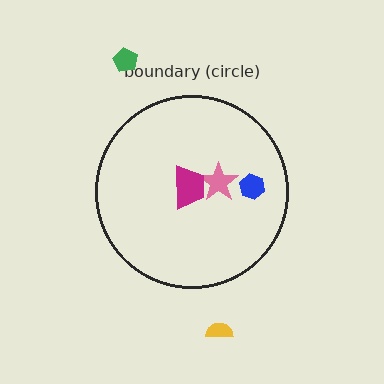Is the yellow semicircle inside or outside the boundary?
Outside.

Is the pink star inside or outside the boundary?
Inside.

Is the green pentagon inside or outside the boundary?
Outside.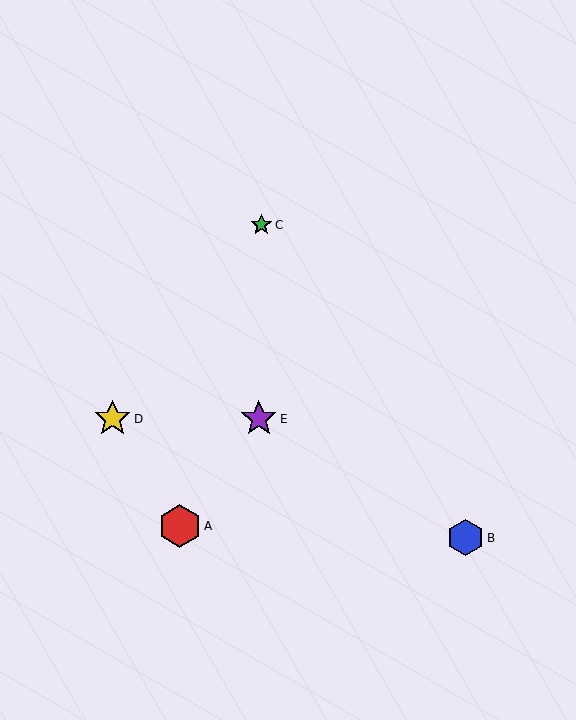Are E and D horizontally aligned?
Yes, both are at y≈419.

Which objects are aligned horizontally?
Objects D, E are aligned horizontally.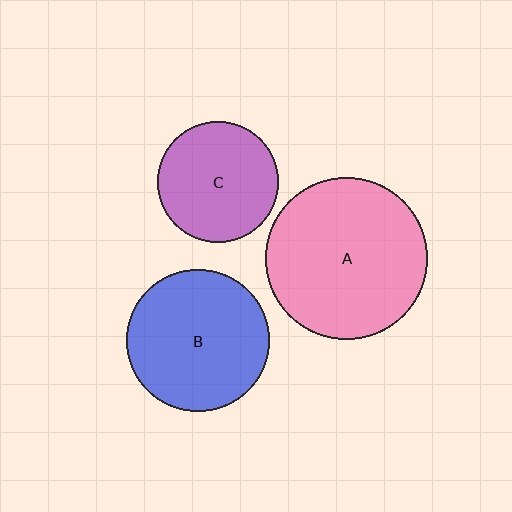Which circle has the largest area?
Circle A (pink).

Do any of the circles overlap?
No, none of the circles overlap.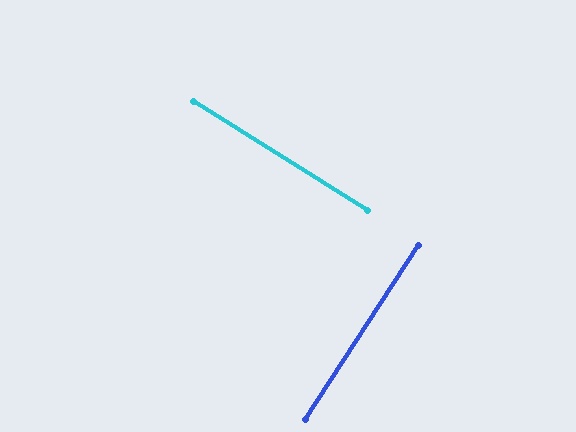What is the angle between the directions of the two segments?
Approximately 89 degrees.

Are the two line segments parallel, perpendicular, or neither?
Perpendicular — they meet at approximately 89°.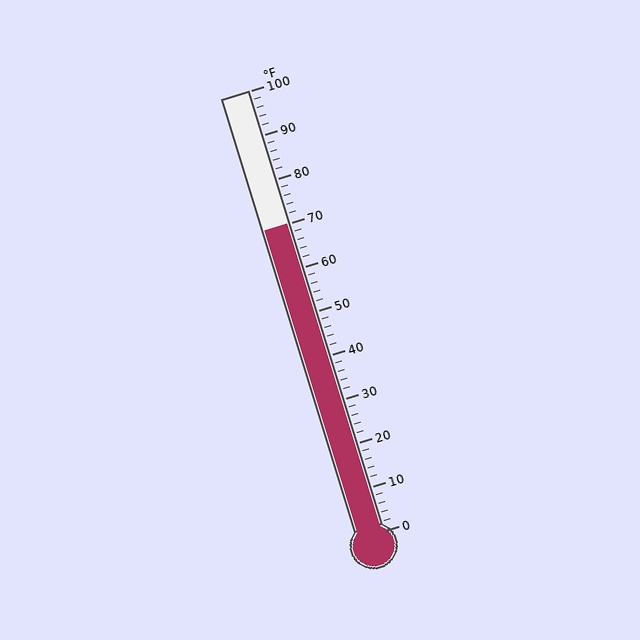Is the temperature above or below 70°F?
The temperature is at 70°F.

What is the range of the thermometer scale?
The thermometer scale ranges from 0°F to 100°F.